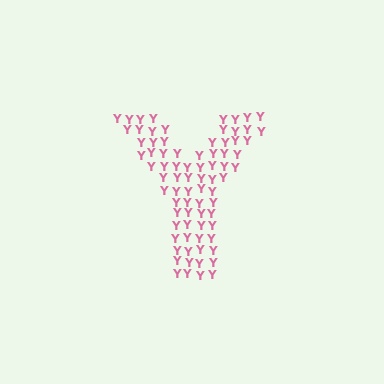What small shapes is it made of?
It is made of small letter Y's.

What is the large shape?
The large shape is the letter Y.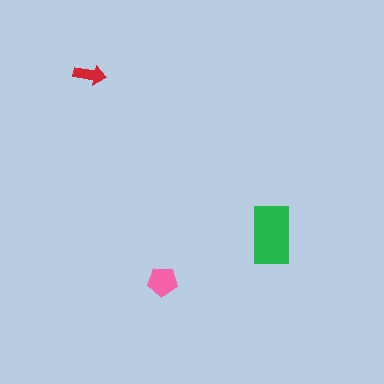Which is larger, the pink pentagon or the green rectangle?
The green rectangle.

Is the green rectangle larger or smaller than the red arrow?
Larger.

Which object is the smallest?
The red arrow.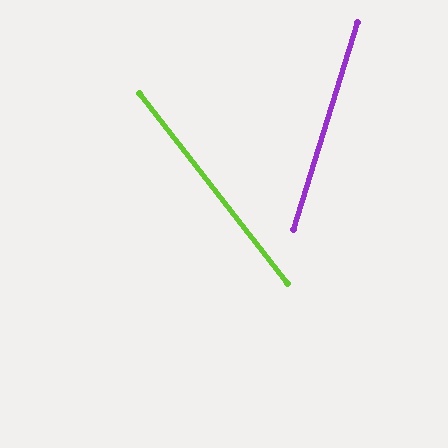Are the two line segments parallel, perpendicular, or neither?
Neither parallel nor perpendicular — they differ by about 55°.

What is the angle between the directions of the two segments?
Approximately 55 degrees.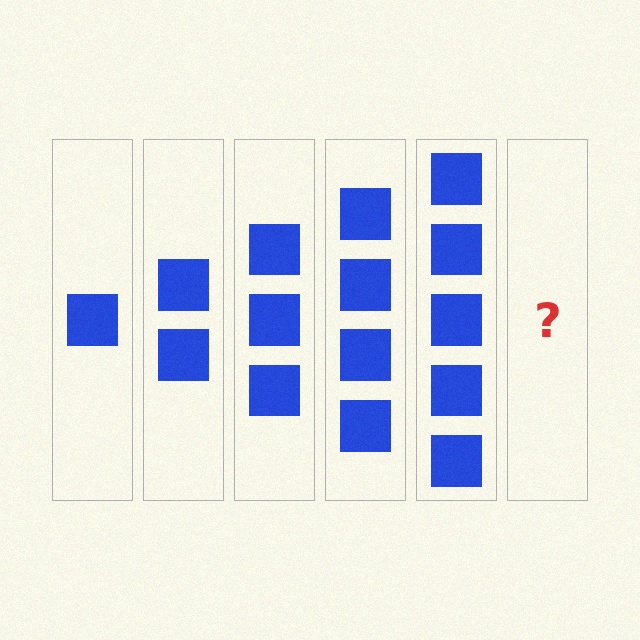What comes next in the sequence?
The next element should be 6 squares.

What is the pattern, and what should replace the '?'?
The pattern is that each step adds one more square. The '?' should be 6 squares.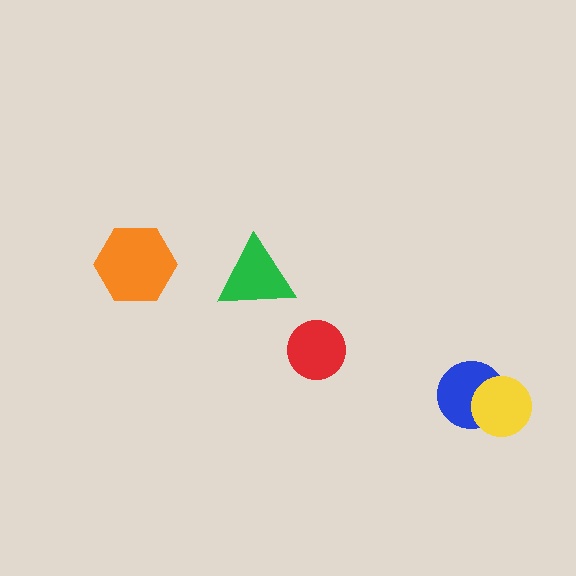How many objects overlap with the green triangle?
0 objects overlap with the green triangle.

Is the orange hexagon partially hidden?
No, no other shape covers it.